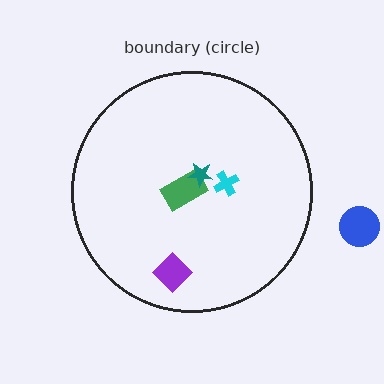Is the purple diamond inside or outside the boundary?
Inside.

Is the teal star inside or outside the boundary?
Inside.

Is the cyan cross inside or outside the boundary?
Inside.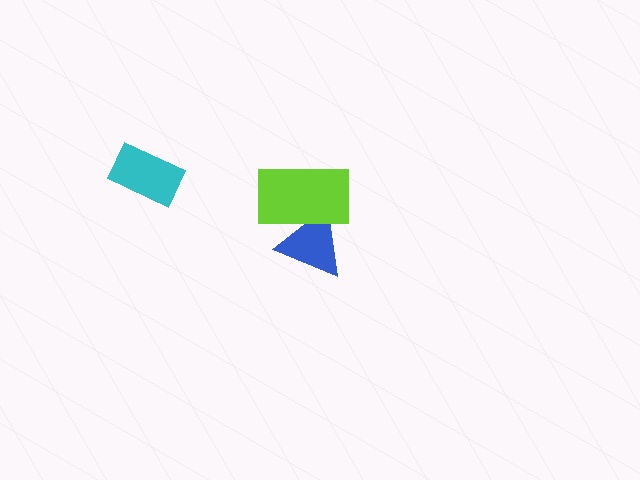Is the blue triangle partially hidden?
Yes, it is partially covered by another shape.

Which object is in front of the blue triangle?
The lime rectangle is in front of the blue triangle.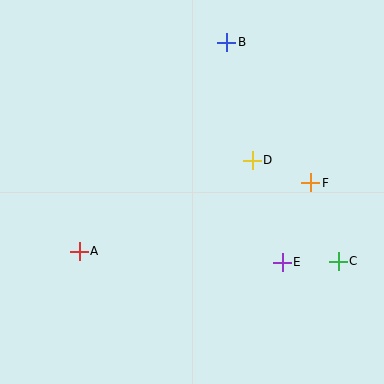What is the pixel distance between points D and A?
The distance between D and A is 196 pixels.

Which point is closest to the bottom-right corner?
Point C is closest to the bottom-right corner.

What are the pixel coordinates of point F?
Point F is at (311, 183).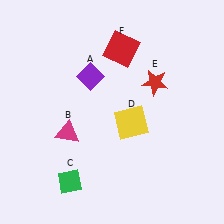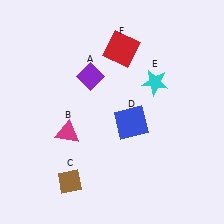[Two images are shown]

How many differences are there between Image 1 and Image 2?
There are 3 differences between the two images.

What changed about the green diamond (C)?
In Image 1, C is green. In Image 2, it changed to brown.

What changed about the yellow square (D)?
In Image 1, D is yellow. In Image 2, it changed to blue.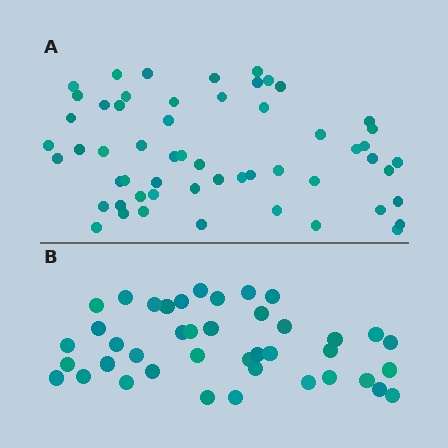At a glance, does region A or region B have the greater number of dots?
Region A (the top region) has more dots.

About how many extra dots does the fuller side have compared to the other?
Region A has approximately 15 more dots than region B.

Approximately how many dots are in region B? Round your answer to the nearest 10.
About 40 dots. (The exact count is 41, which rounds to 40.)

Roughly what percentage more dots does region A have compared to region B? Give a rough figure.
About 35% more.